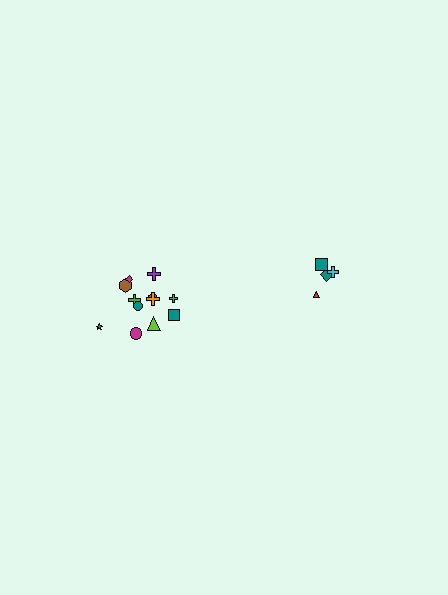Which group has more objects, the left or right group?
The left group.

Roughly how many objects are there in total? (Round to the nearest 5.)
Roughly 15 objects in total.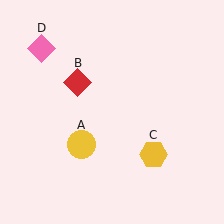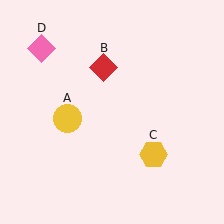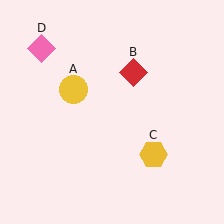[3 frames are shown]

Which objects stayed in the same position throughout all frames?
Yellow hexagon (object C) and pink diamond (object D) remained stationary.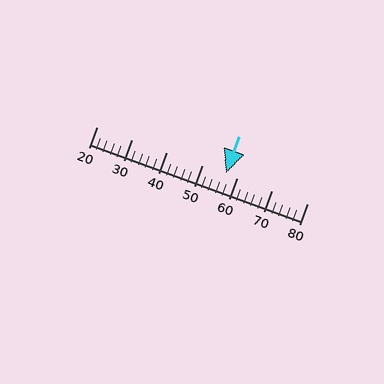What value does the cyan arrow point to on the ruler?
The cyan arrow points to approximately 57.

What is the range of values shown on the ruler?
The ruler shows values from 20 to 80.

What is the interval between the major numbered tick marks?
The major tick marks are spaced 10 units apart.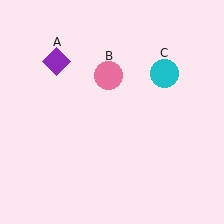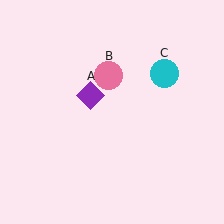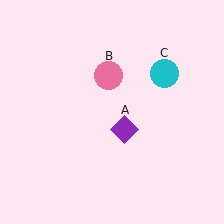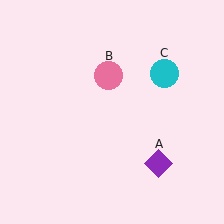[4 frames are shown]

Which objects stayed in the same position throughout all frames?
Pink circle (object B) and cyan circle (object C) remained stationary.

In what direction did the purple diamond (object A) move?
The purple diamond (object A) moved down and to the right.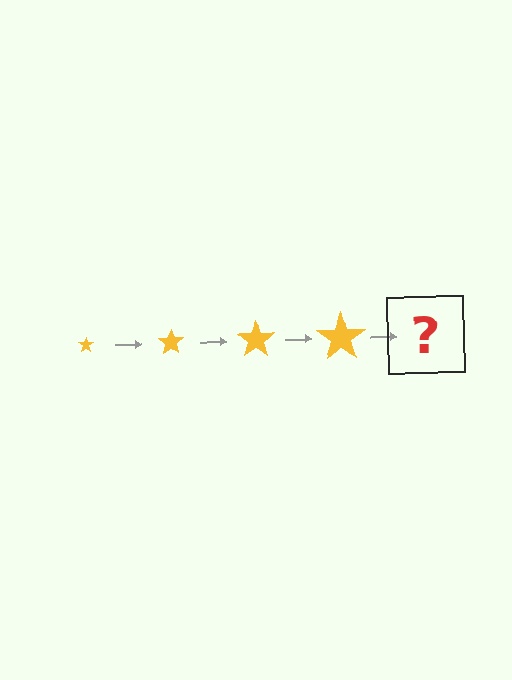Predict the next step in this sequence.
The next step is a yellow star, larger than the previous one.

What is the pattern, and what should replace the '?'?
The pattern is that the star gets progressively larger each step. The '?' should be a yellow star, larger than the previous one.